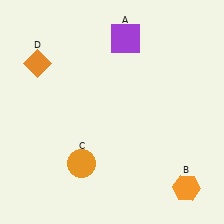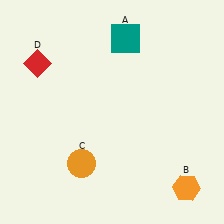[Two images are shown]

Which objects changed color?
A changed from purple to teal. D changed from orange to red.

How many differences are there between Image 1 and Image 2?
There are 2 differences between the two images.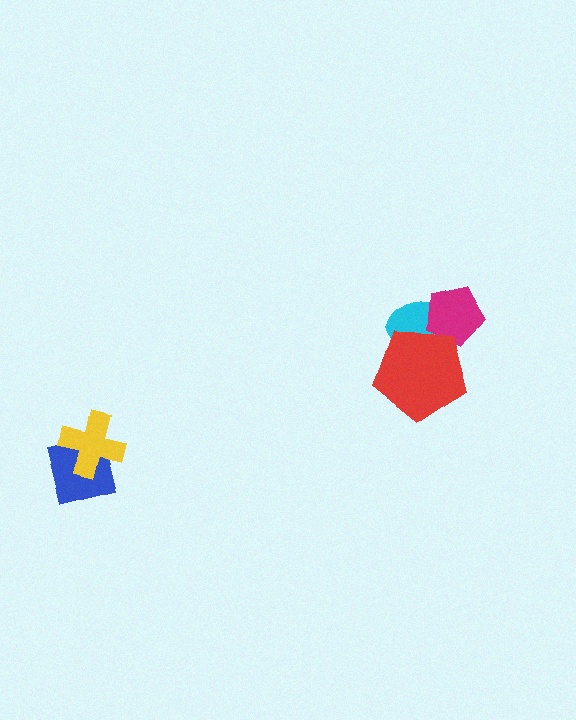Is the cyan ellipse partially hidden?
Yes, it is partially covered by another shape.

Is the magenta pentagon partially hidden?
Yes, it is partially covered by another shape.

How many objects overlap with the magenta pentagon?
2 objects overlap with the magenta pentagon.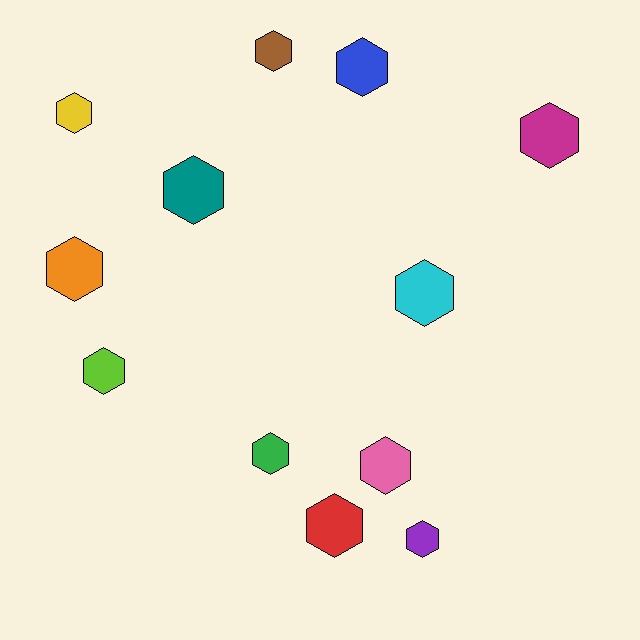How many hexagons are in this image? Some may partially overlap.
There are 12 hexagons.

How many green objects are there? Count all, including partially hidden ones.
There is 1 green object.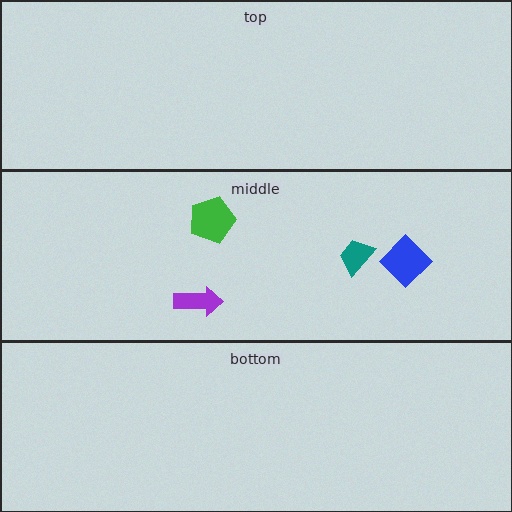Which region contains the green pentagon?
The middle region.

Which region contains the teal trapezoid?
The middle region.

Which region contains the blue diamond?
The middle region.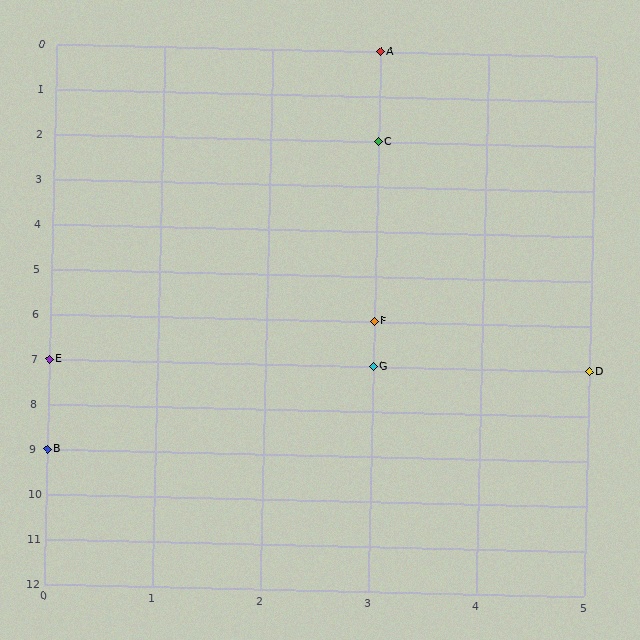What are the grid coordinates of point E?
Point E is at grid coordinates (0, 7).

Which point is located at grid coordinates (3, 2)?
Point C is at (3, 2).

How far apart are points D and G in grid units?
Points D and G are 2 columns apart.